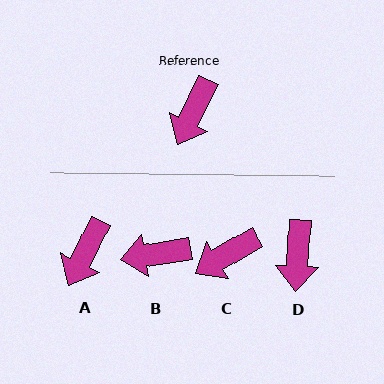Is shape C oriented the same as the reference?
No, it is off by about 33 degrees.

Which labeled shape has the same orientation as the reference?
A.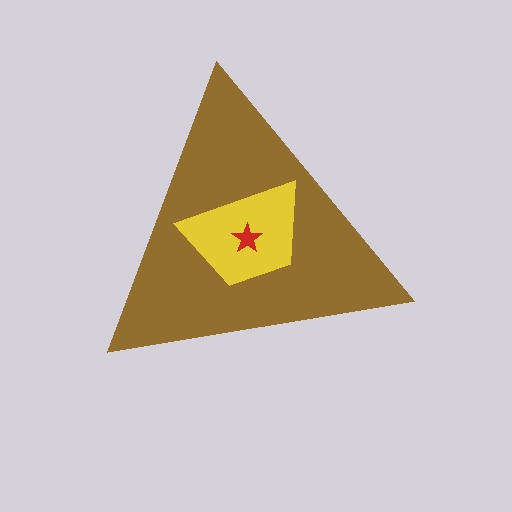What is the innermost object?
The red star.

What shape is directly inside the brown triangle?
The yellow trapezoid.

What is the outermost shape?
The brown triangle.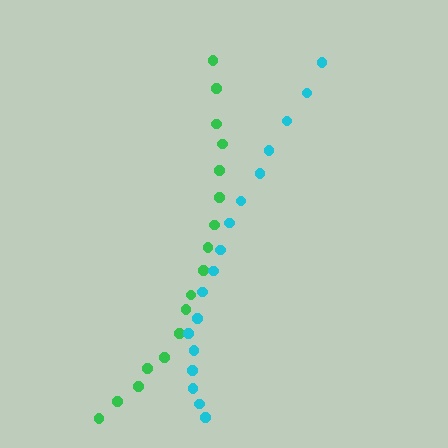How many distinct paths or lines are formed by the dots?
There are 2 distinct paths.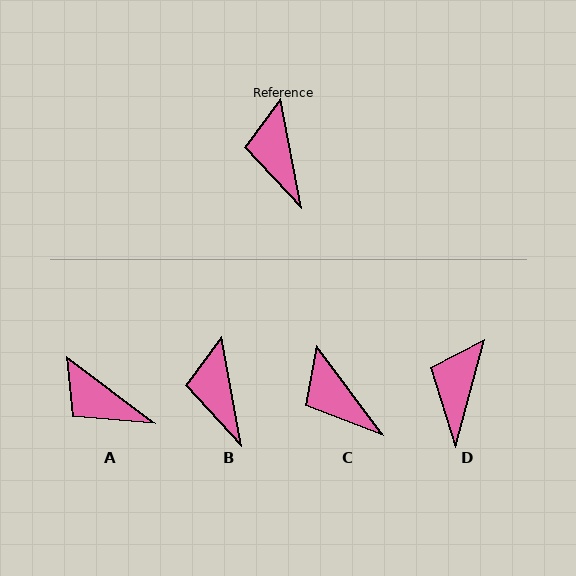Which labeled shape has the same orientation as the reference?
B.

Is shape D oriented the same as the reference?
No, it is off by about 26 degrees.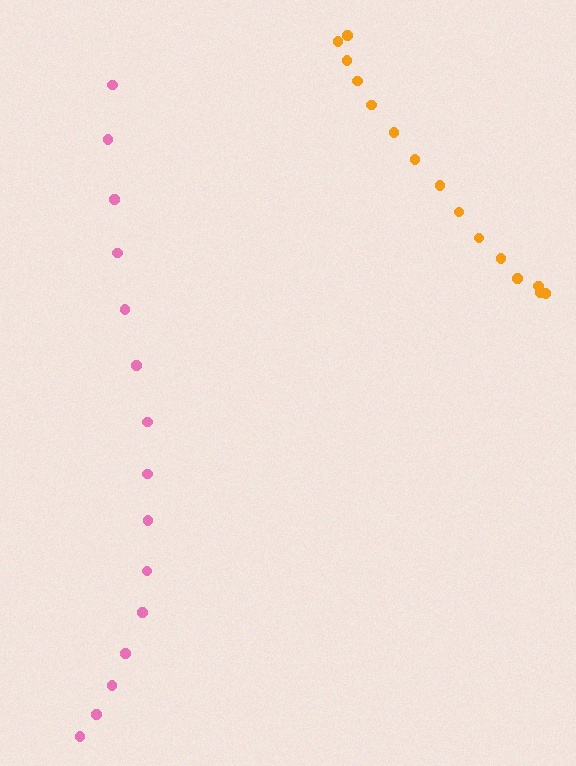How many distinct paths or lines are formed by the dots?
There are 2 distinct paths.